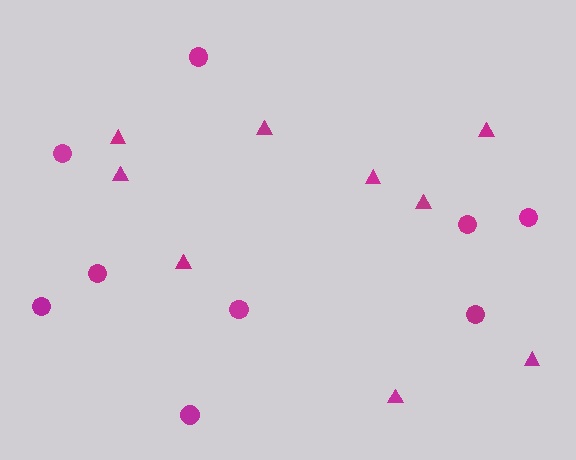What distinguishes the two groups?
There are 2 groups: one group of circles (9) and one group of triangles (9).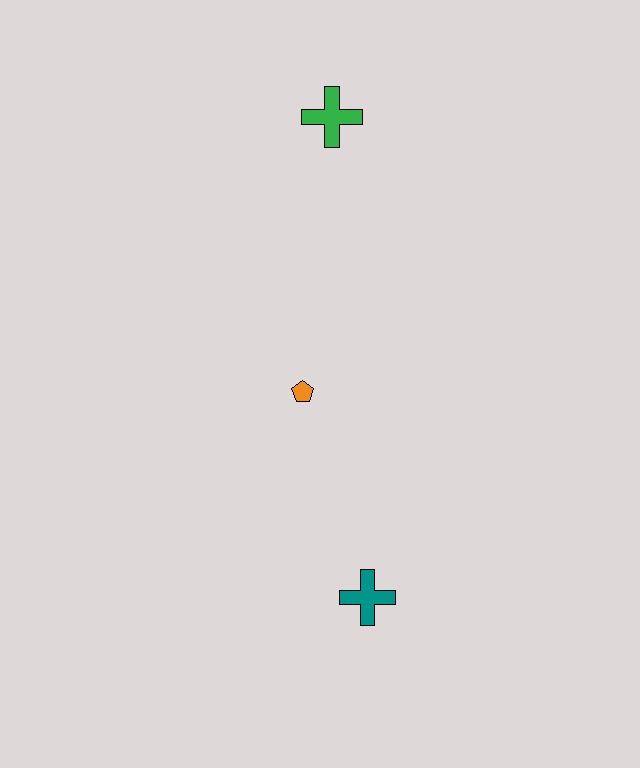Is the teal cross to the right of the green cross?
Yes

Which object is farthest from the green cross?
The teal cross is farthest from the green cross.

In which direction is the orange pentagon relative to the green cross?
The orange pentagon is below the green cross.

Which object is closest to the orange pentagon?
The teal cross is closest to the orange pentagon.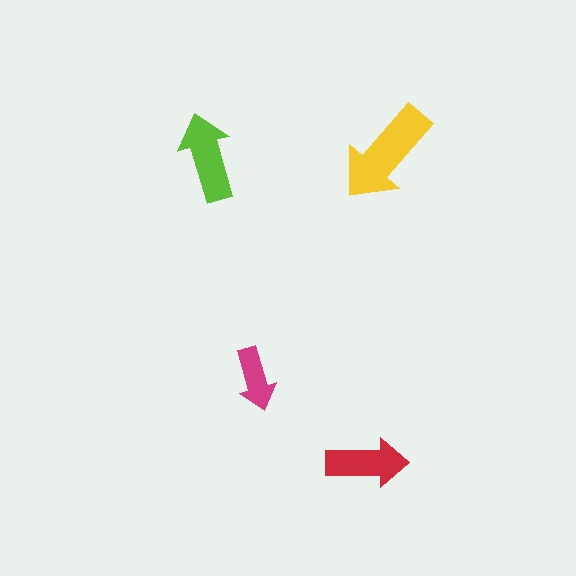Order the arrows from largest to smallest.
the yellow one, the lime one, the red one, the magenta one.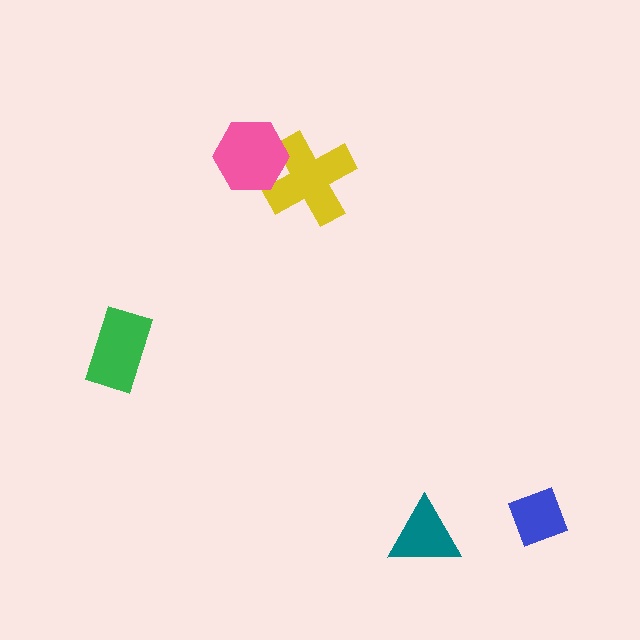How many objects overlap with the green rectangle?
0 objects overlap with the green rectangle.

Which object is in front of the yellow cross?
The pink hexagon is in front of the yellow cross.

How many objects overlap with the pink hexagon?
1 object overlaps with the pink hexagon.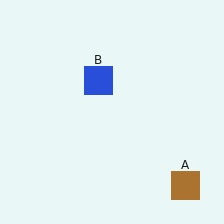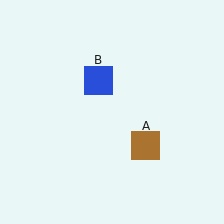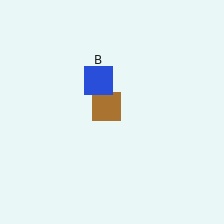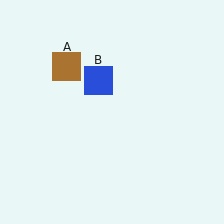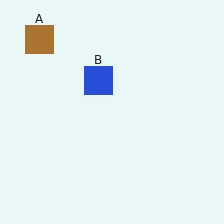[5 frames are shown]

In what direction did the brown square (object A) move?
The brown square (object A) moved up and to the left.